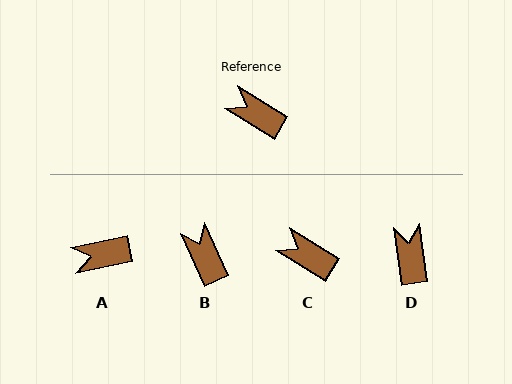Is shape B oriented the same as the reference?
No, it is off by about 34 degrees.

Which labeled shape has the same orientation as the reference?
C.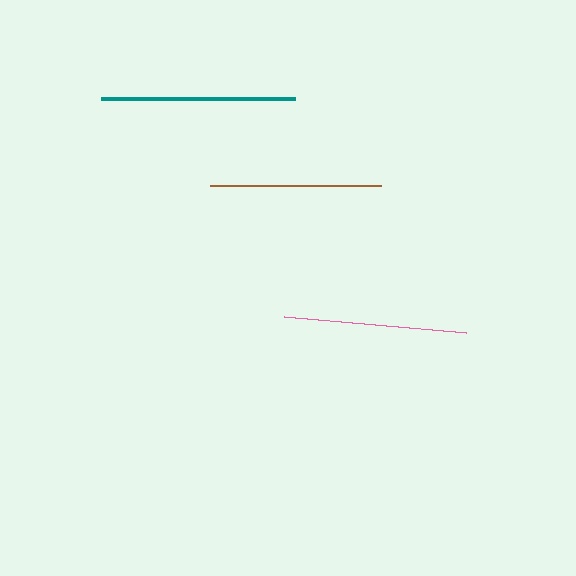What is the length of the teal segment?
The teal segment is approximately 194 pixels long.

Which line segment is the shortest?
The brown line is the shortest at approximately 171 pixels.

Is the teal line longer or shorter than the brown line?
The teal line is longer than the brown line.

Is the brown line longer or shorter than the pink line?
The pink line is longer than the brown line.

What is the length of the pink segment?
The pink segment is approximately 182 pixels long.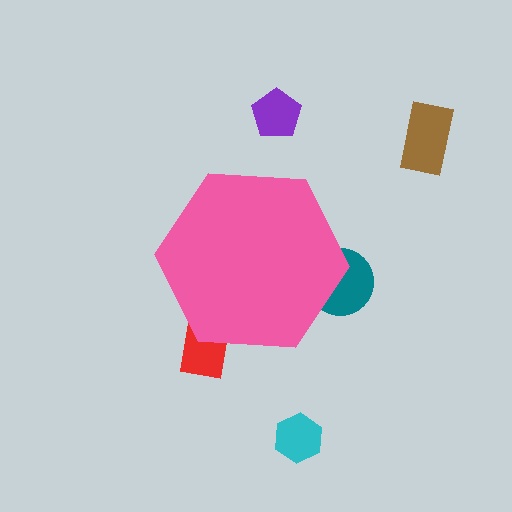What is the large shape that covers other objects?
A pink hexagon.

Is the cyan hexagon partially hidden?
No, the cyan hexagon is fully visible.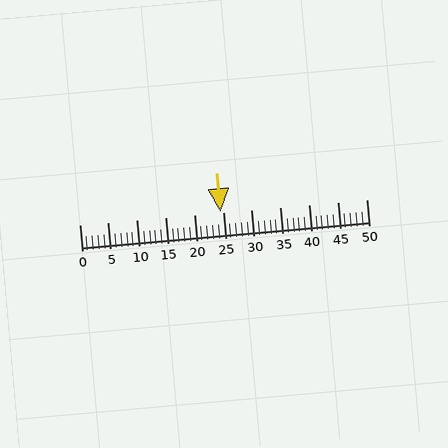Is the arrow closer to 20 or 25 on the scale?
The arrow is closer to 25.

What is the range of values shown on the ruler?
The ruler shows values from 0 to 50.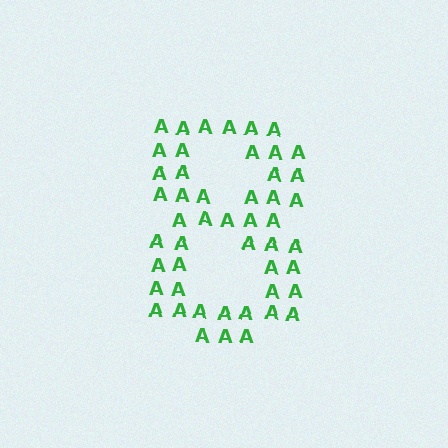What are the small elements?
The small elements are letter A's.